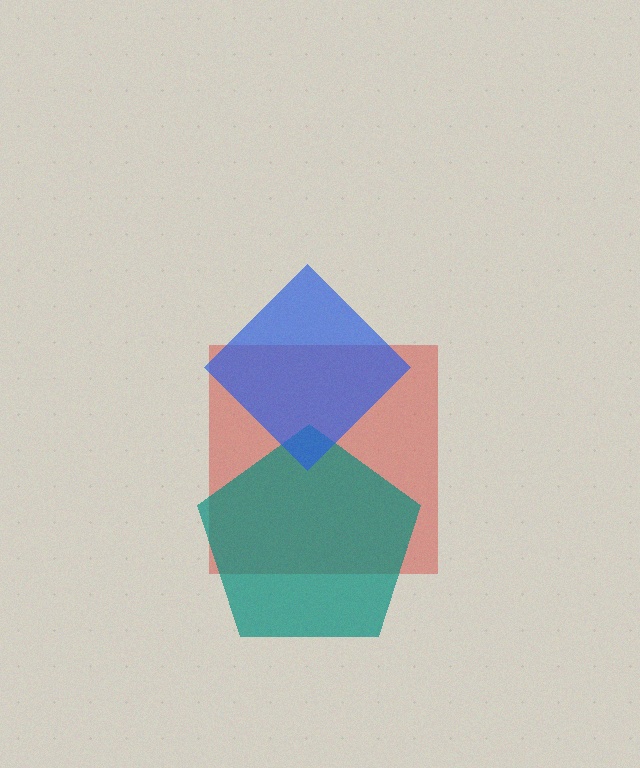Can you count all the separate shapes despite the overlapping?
Yes, there are 3 separate shapes.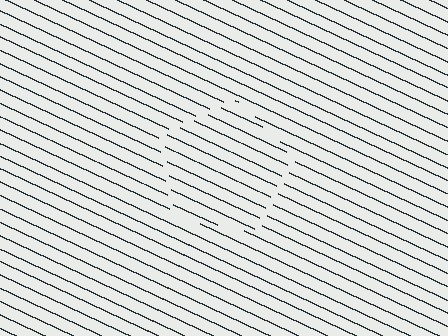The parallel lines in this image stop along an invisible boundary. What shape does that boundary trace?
An illusory pentagon. The interior of the shape contains the same grating, shifted by half a period — the contour is defined by the phase discontinuity where line-ends from the inner and outer gratings abut.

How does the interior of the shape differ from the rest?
The interior of the shape contains the same grating, shifted by half a period — the contour is defined by the phase discontinuity where line-ends from the inner and outer gratings abut.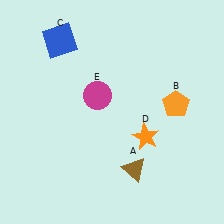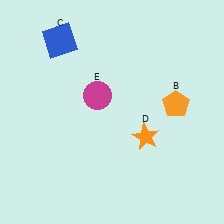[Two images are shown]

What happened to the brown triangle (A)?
The brown triangle (A) was removed in Image 2. It was in the bottom-right area of Image 1.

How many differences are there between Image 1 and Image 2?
There is 1 difference between the two images.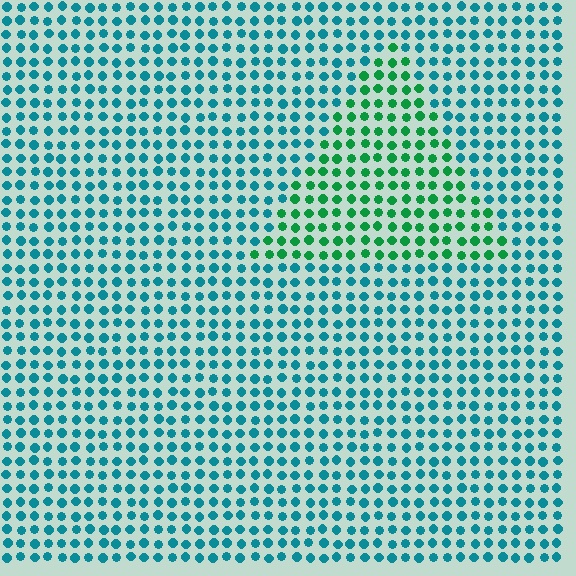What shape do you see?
I see a triangle.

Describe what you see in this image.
The image is filled with small teal elements in a uniform arrangement. A triangle-shaped region is visible where the elements are tinted to a slightly different hue, forming a subtle color boundary.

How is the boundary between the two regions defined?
The boundary is defined purely by a slight shift in hue (about 44 degrees). Spacing, size, and orientation are identical on both sides.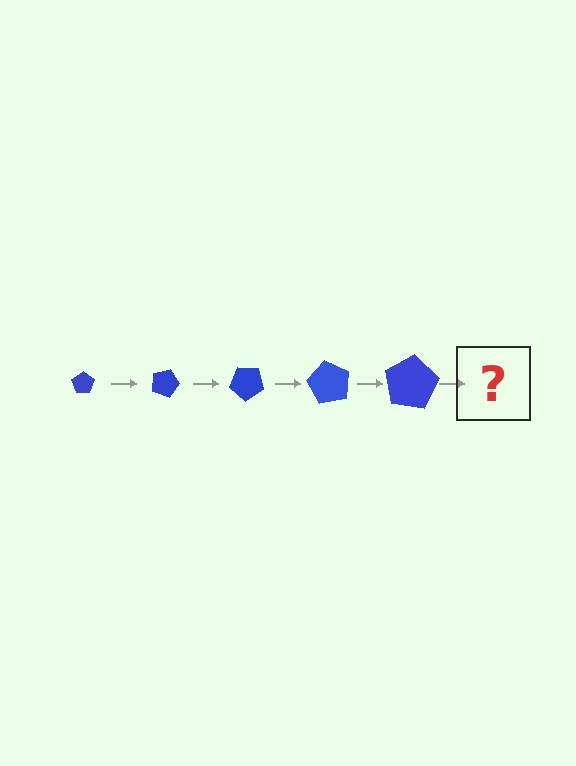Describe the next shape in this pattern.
It should be a pentagon, larger than the previous one and rotated 100 degrees from the start.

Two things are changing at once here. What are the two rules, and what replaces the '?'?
The two rules are that the pentagon grows larger each step and it rotates 20 degrees each step. The '?' should be a pentagon, larger than the previous one and rotated 100 degrees from the start.